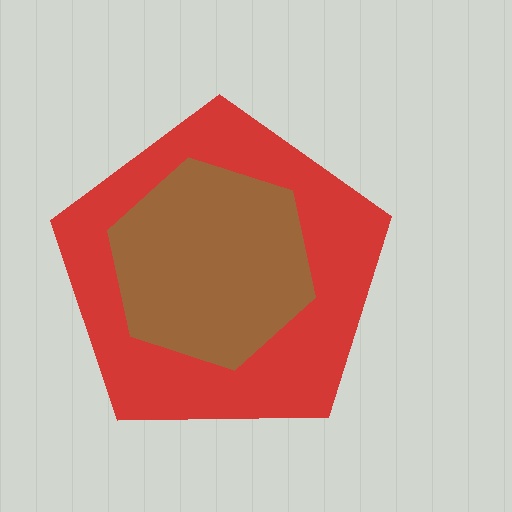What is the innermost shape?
The brown hexagon.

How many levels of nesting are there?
2.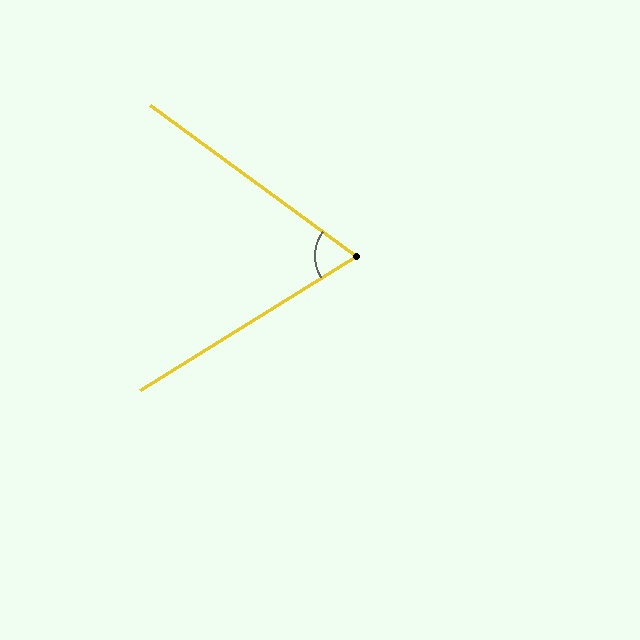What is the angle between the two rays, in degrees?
Approximately 68 degrees.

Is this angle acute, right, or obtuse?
It is acute.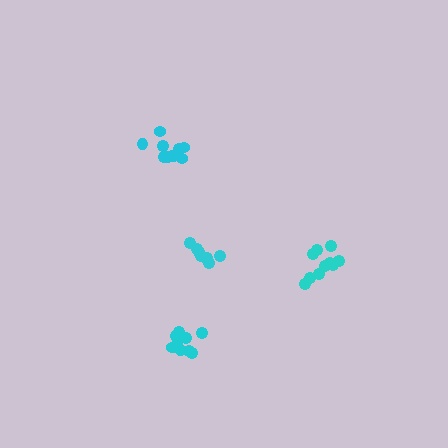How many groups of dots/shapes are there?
There are 4 groups.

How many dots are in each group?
Group 1: 8 dots, Group 2: 10 dots, Group 3: 10 dots, Group 4: 11 dots (39 total).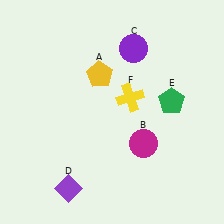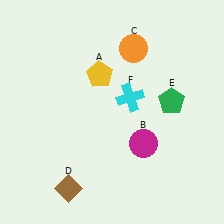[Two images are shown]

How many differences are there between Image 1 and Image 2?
There are 3 differences between the two images.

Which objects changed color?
C changed from purple to orange. D changed from purple to brown. F changed from yellow to cyan.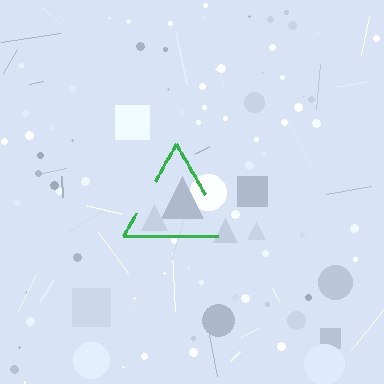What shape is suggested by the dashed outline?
The dashed outline suggests a triangle.